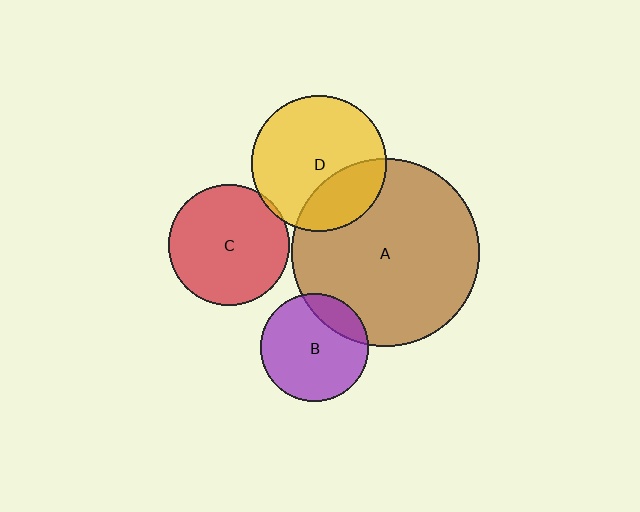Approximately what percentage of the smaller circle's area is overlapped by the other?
Approximately 30%.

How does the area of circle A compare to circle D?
Approximately 1.9 times.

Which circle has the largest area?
Circle A (brown).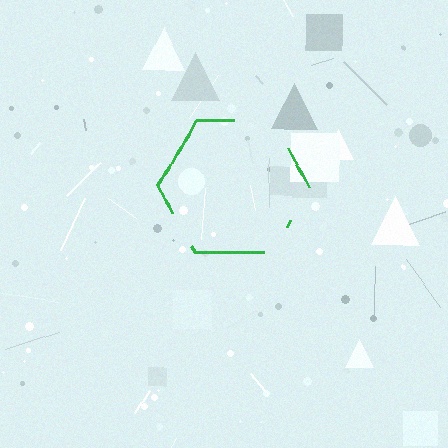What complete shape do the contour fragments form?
The contour fragments form a hexagon.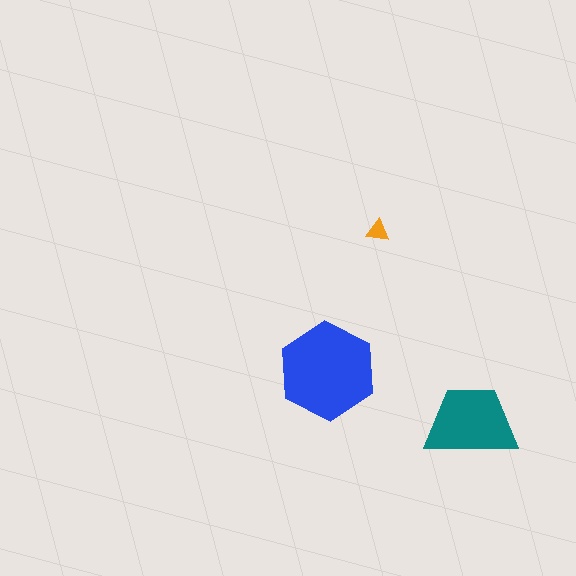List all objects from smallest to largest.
The orange triangle, the teal trapezoid, the blue hexagon.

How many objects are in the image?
There are 3 objects in the image.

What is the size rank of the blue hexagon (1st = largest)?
1st.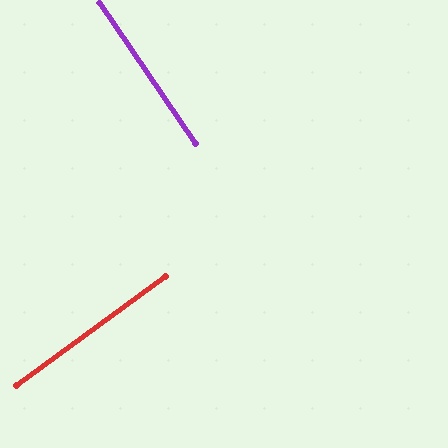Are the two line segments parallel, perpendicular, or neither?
Perpendicular — they meet at approximately 88°.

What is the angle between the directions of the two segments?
Approximately 88 degrees.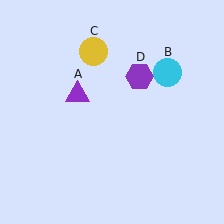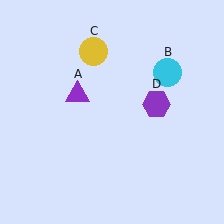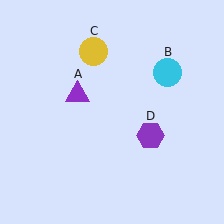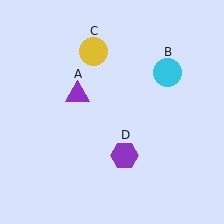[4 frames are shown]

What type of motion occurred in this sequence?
The purple hexagon (object D) rotated clockwise around the center of the scene.